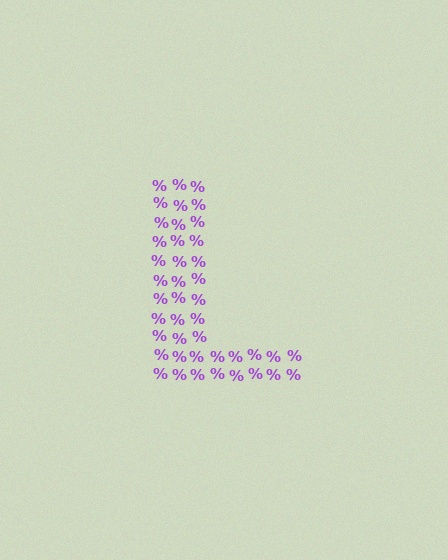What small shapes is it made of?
It is made of small percent signs.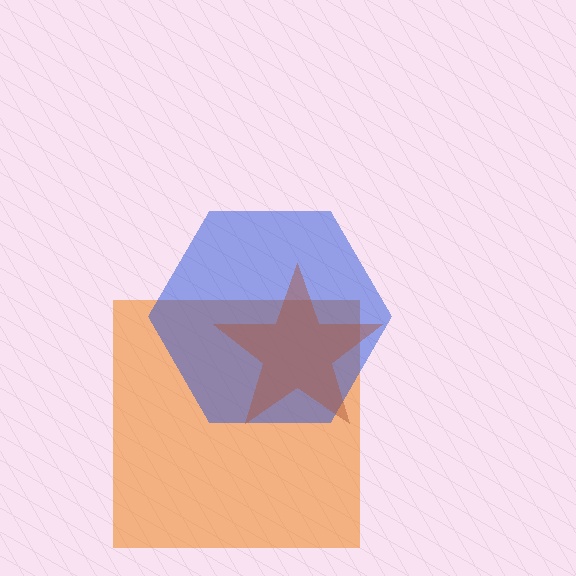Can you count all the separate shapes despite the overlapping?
Yes, there are 3 separate shapes.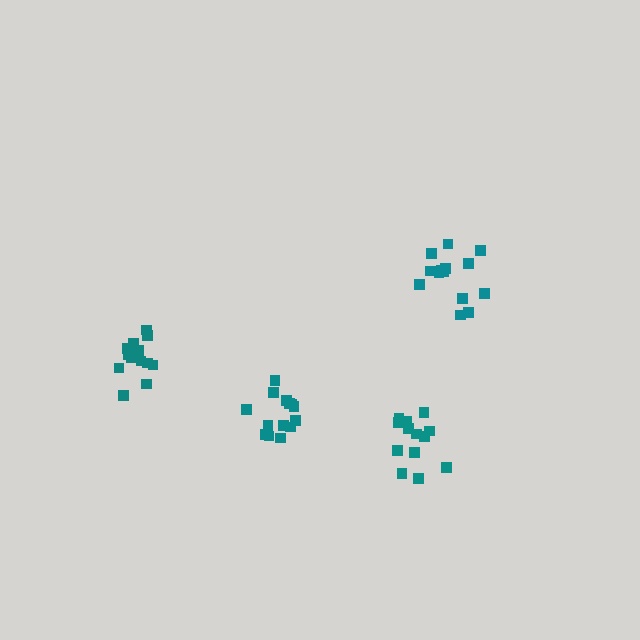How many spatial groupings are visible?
There are 4 spatial groupings.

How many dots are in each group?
Group 1: 14 dots, Group 2: 14 dots, Group 3: 14 dots, Group 4: 14 dots (56 total).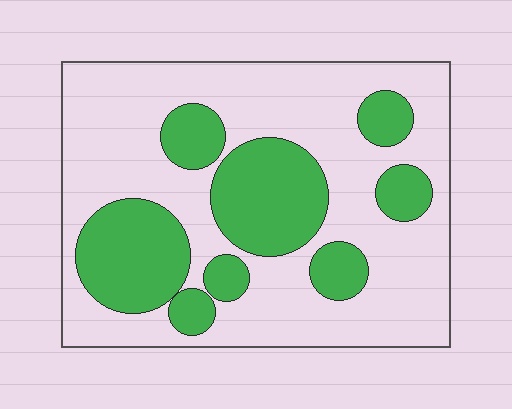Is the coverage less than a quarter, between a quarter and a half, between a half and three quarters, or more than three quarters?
Between a quarter and a half.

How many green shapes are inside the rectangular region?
8.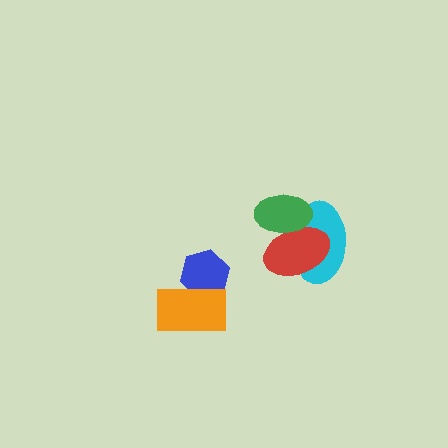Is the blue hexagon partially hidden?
Yes, it is partially covered by another shape.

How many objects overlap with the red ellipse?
2 objects overlap with the red ellipse.